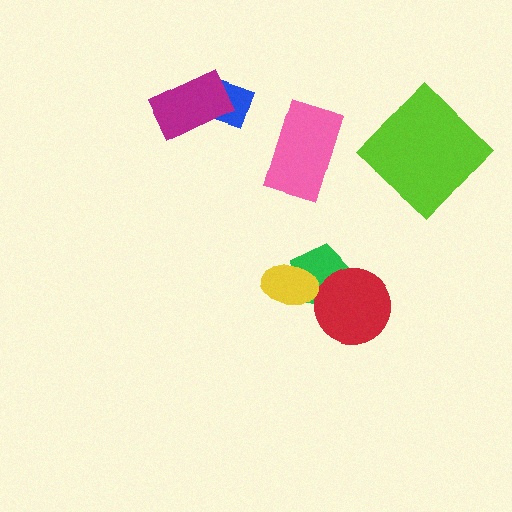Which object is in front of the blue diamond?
The magenta rectangle is in front of the blue diamond.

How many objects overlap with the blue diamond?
1 object overlaps with the blue diamond.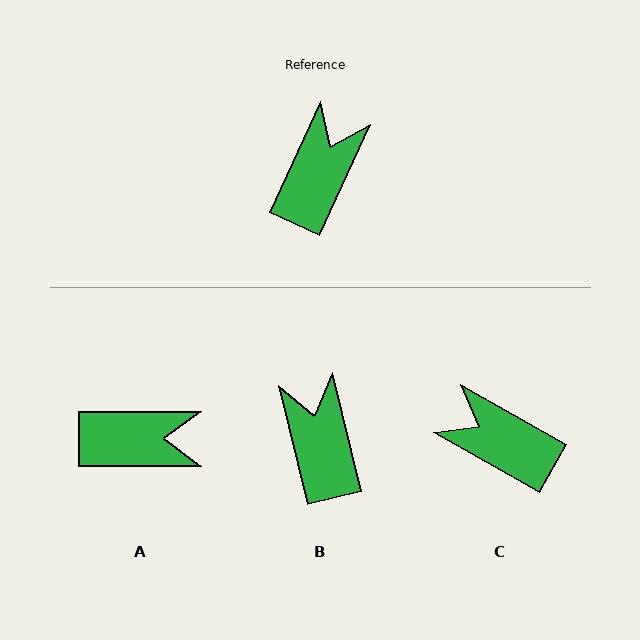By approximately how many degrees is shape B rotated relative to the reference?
Approximately 38 degrees counter-clockwise.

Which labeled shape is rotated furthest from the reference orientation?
C, about 85 degrees away.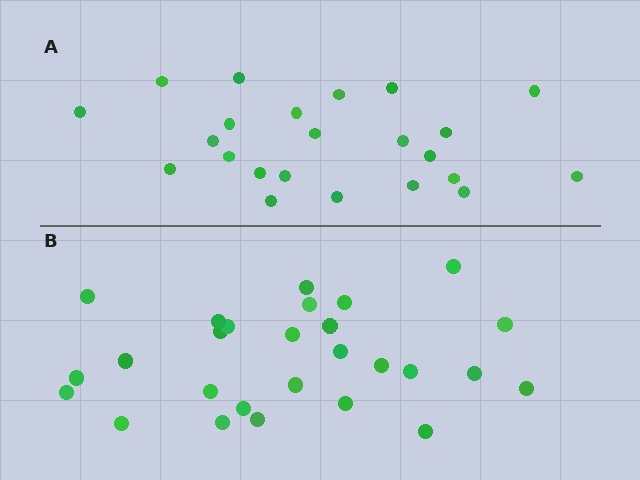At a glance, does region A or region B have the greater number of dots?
Region B (the bottom region) has more dots.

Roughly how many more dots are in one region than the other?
Region B has about 4 more dots than region A.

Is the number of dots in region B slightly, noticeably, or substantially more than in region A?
Region B has only slightly more — the two regions are fairly close. The ratio is roughly 1.2 to 1.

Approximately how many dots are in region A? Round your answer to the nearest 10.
About 20 dots. (The exact count is 23, which rounds to 20.)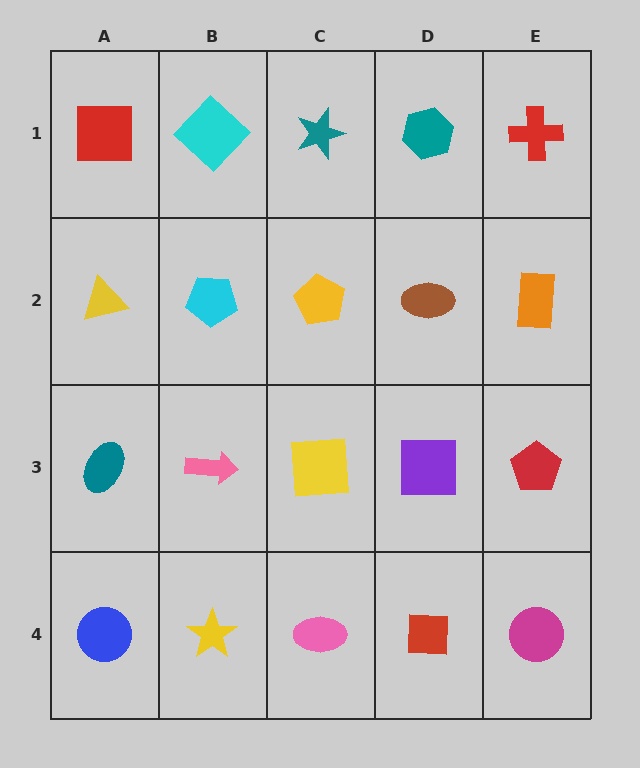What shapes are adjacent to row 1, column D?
A brown ellipse (row 2, column D), a teal star (row 1, column C), a red cross (row 1, column E).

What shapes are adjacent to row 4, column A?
A teal ellipse (row 3, column A), a yellow star (row 4, column B).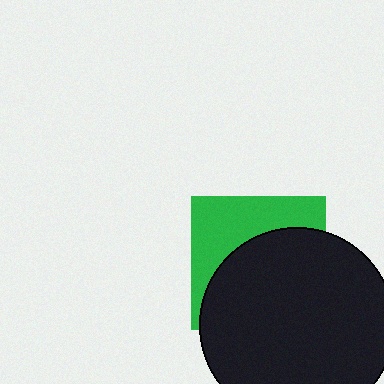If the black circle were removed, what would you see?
You would see the complete green square.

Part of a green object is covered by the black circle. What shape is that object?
It is a square.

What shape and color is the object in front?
The object in front is a black circle.